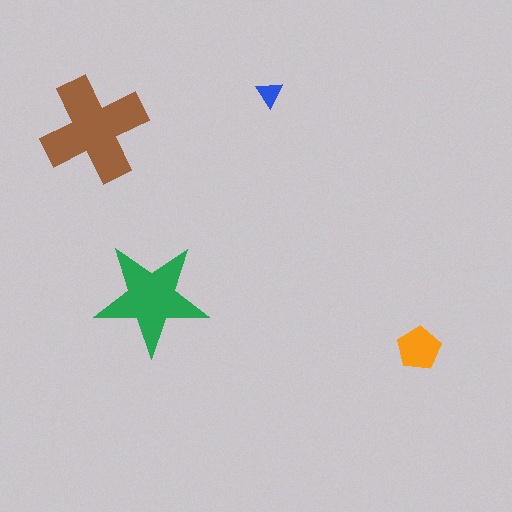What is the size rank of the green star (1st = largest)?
2nd.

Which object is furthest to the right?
The orange pentagon is rightmost.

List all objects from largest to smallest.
The brown cross, the green star, the orange pentagon, the blue triangle.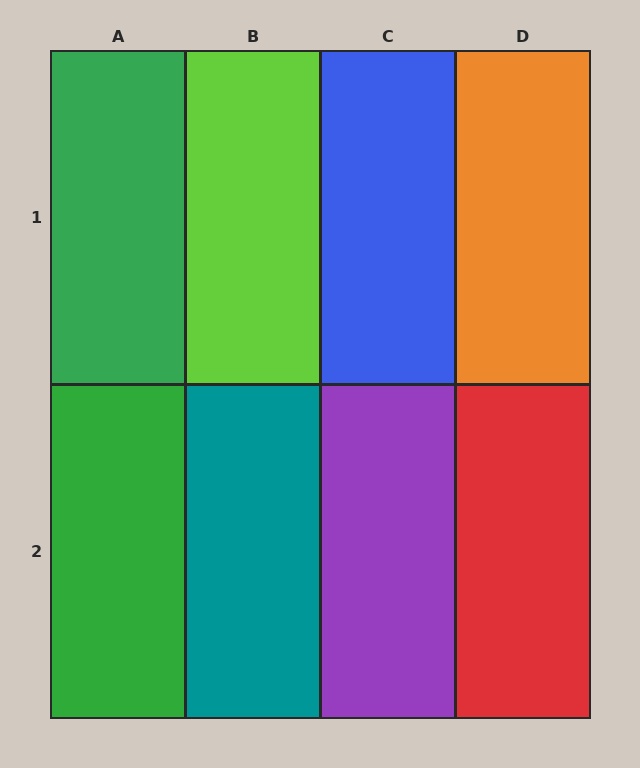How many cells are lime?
1 cell is lime.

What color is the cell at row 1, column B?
Lime.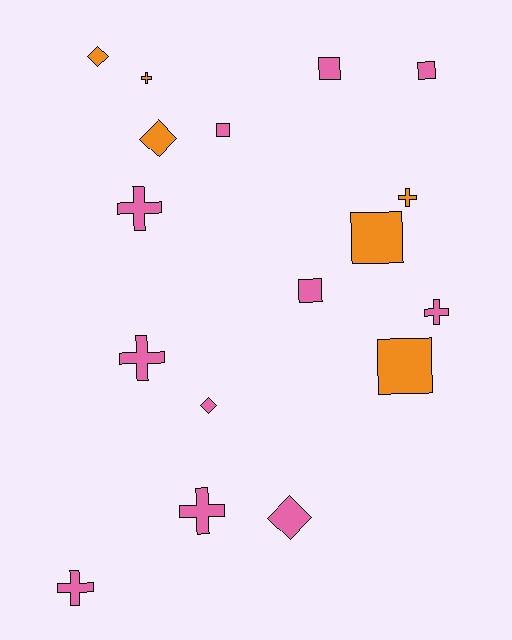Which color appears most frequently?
Pink, with 11 objects.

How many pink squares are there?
There are 4 pink squares.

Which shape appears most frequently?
Cross, with 7 objects.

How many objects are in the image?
There are 17 objects.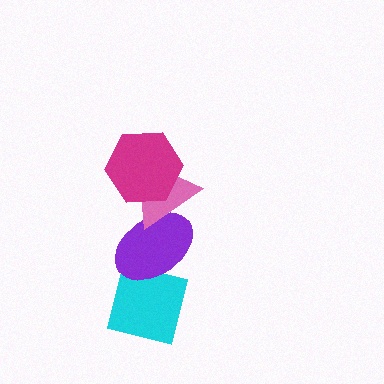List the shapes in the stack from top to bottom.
From top to bottom: the magenta hexagon, the pink triangle, the purple ellipse, the cyan square.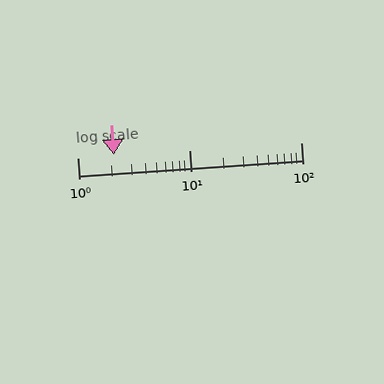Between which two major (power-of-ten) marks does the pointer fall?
The pointer is between 1 and 10.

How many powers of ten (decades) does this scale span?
The scale spans 2 decades, from 1 to 100.